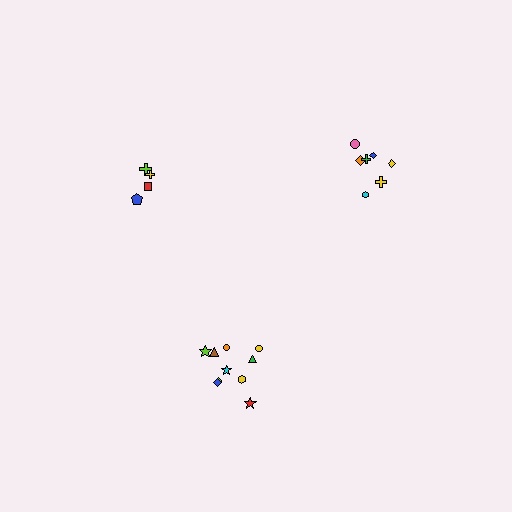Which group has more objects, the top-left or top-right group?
The top-right group.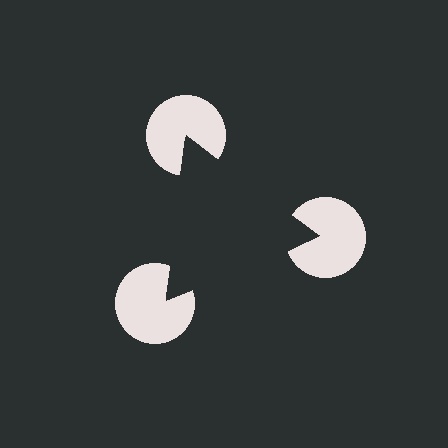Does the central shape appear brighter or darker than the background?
It typically appears slightly darker than the background, even though no actual brightness change is drawn.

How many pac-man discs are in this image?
There are 3 — one at each vertex of the illusory triangle.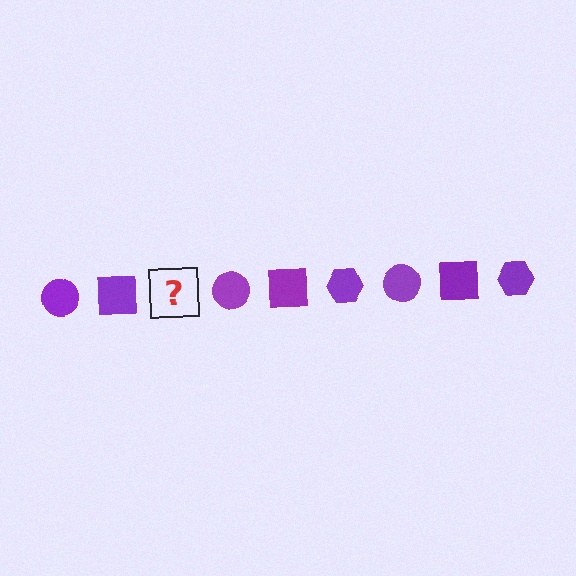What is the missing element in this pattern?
The missing element is a purple hexagon.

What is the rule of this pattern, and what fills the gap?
The rule is that the pattern cycles through circle, square, hexagon shapes in purple. The gap should be filled with a purple hexagon.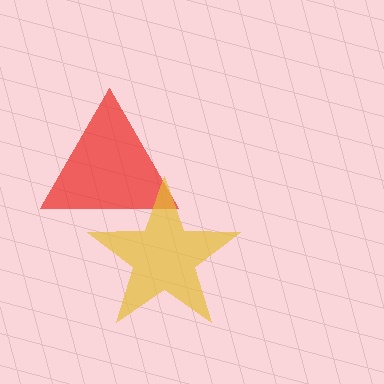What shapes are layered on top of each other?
The layered shapes are: a red triangle, a yellow star.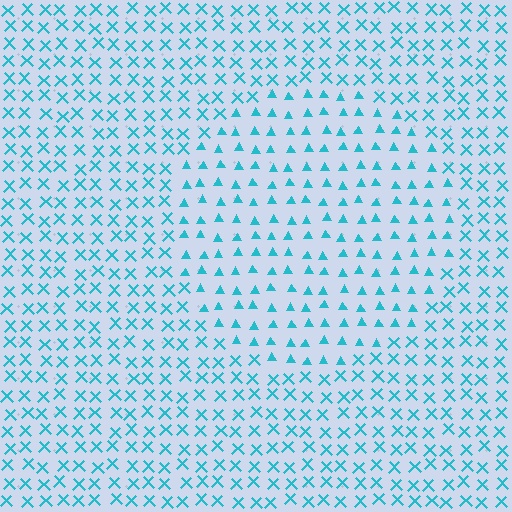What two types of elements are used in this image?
The image uses triangles inside the circle region and X marks outside it.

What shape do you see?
I see a circle.